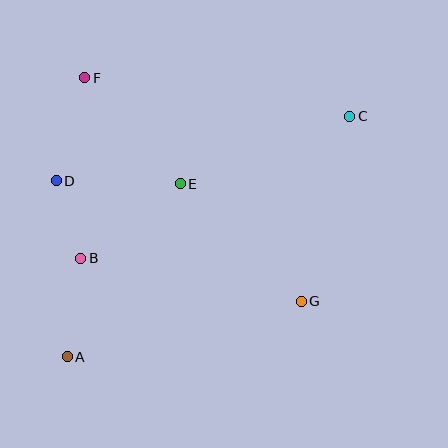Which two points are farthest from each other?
Points A and C are farthest from each other.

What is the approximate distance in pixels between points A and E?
The distance between A and E is approximately 207 pixels.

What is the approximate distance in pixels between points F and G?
The distance between F and G is approximately 311 pixels.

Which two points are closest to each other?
Points B and D are closest to each other.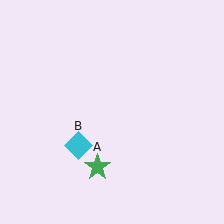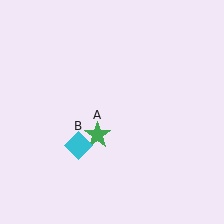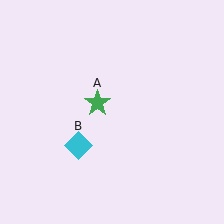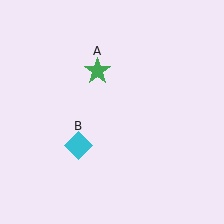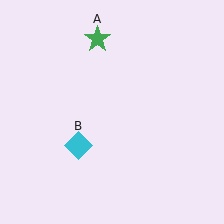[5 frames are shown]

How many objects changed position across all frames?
1 object changed position: green star (object A).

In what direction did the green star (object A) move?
The green star (object A) moved up.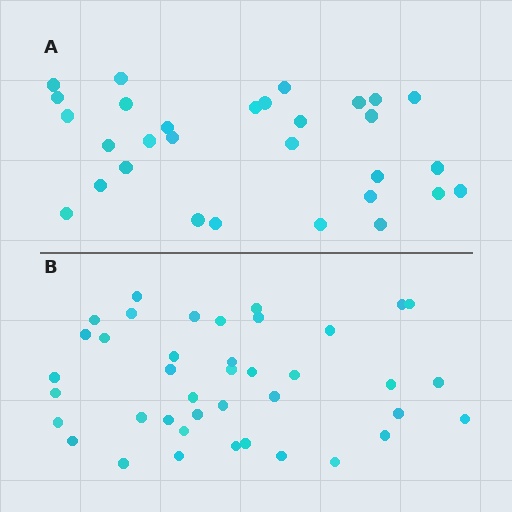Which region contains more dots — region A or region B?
Region B (the bottom region) has more dots.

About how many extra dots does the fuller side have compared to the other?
Region B has roughly 10 or so more dots than region A.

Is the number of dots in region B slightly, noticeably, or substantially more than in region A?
Region B has noticeably more, but not dramatically so. The ratio is roughly 1.3 to 1.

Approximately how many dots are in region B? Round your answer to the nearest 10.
About 40 dots.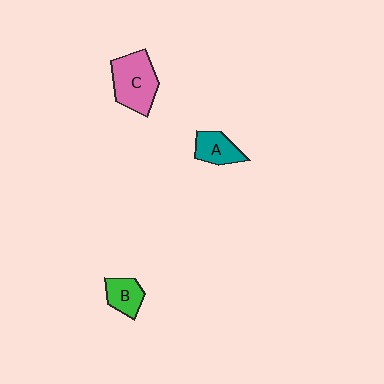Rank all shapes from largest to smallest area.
From largest to smallest: C (pink), A (teal), B (green).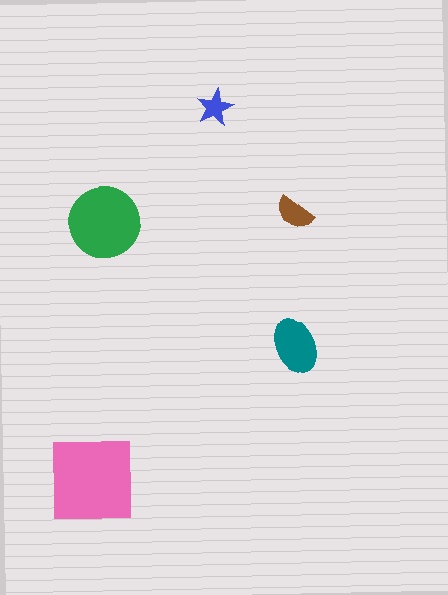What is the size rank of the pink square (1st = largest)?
1st.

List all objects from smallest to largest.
The blue star, the brown semicircle, the teal ellipse, the green circle, the pink square.